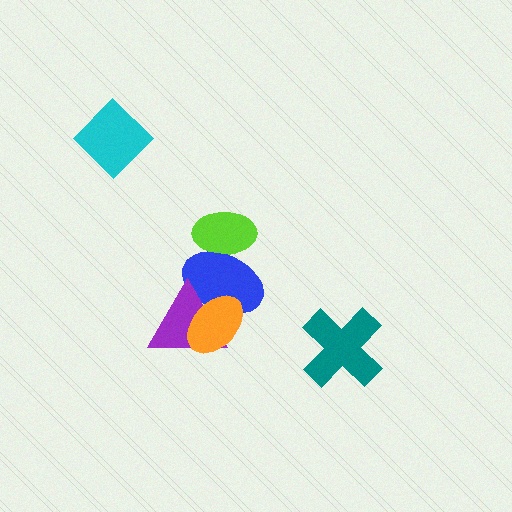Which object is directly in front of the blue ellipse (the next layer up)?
The purple triangle is directly in front of the blue ellipse.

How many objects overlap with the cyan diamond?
0 objects overlap with the cyan diamond.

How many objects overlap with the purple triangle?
2 objects overlap with the purple triangle.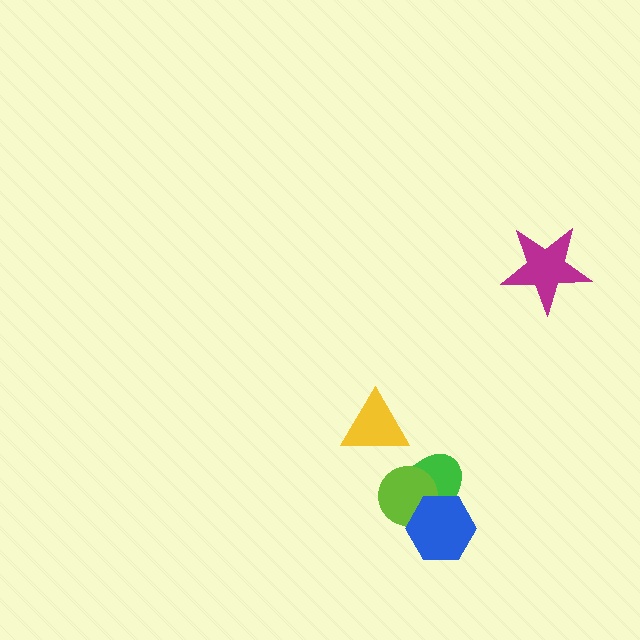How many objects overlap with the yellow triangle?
0 objects overlap with the yellow triangle.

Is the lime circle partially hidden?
Yes, it is partially covered by another shape.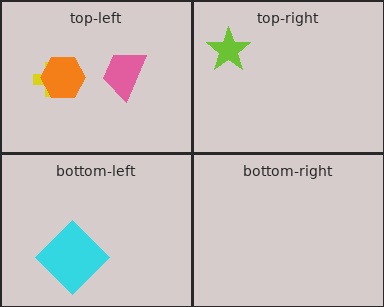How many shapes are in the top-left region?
3.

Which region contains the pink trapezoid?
The top-left region.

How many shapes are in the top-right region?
1.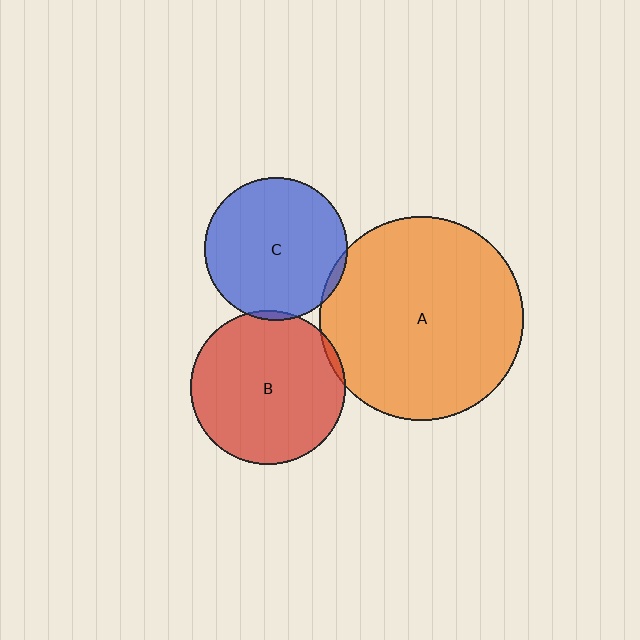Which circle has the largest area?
Circle A (orange).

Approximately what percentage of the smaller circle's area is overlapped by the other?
Approximately 5%.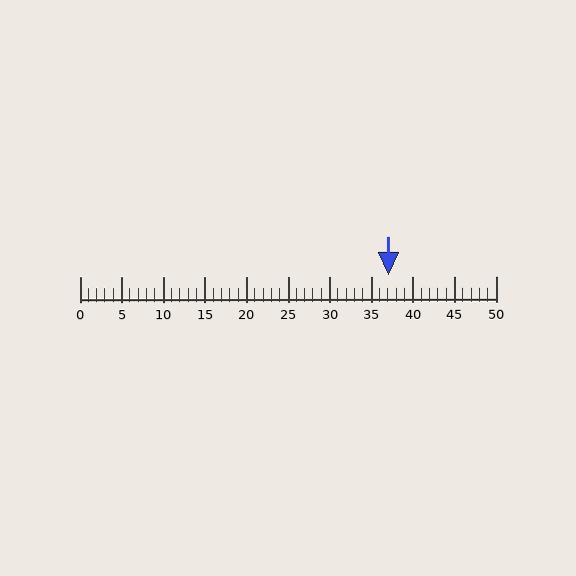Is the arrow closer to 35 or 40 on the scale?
The arrow is closer to 35.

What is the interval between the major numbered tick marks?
The major tick marks are spaced 5 units apart.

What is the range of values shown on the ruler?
The ruler shows values from 0 to 50.